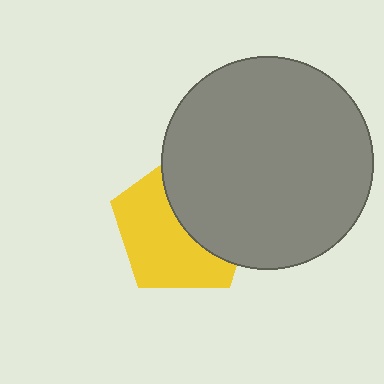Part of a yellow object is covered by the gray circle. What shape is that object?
It is a pentagon.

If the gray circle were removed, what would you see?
You would see the complete yellow pentagon.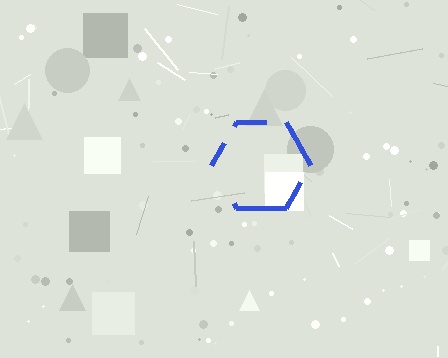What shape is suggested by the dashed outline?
The dashed outline suggests a hexagon.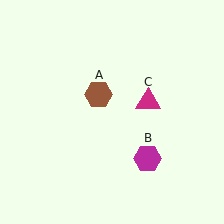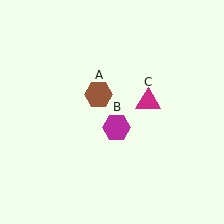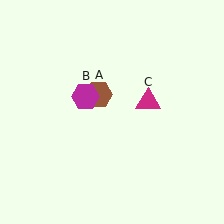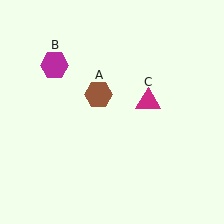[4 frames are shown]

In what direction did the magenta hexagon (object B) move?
The magenta hexagon (object B) moved up and to the left.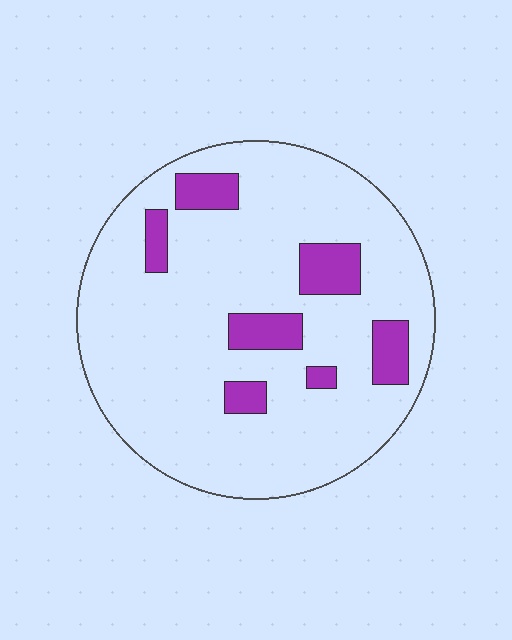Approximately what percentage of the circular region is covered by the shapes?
Approximately 15%.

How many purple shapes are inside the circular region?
7.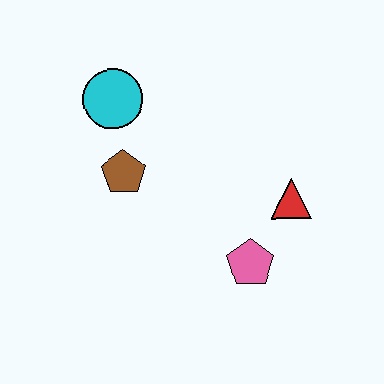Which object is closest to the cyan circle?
The brown pentagon is closest to the cyan circle.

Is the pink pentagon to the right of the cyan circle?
Yes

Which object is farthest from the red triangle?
The cyan circle is farthest from the red triangle.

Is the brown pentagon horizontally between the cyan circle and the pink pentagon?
Yes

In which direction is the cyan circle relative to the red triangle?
The cyan circle is to the left of the red triangle.